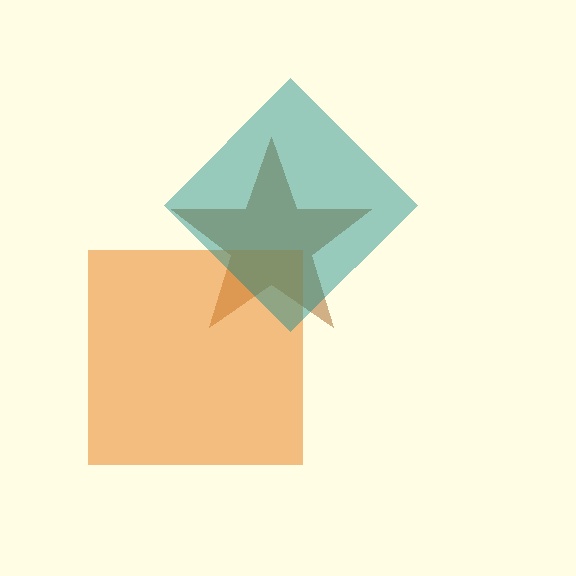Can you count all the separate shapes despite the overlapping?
Yes, there are 3 separate shapes.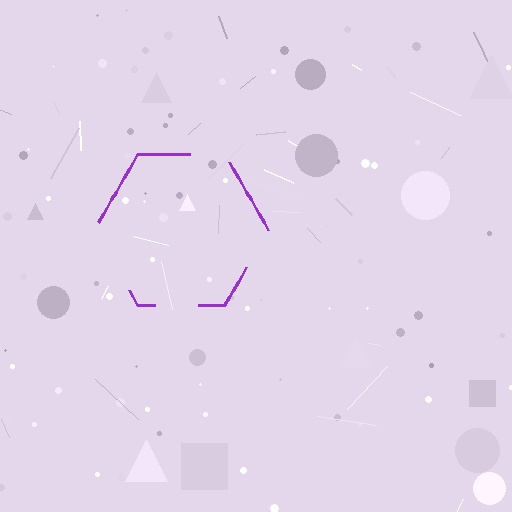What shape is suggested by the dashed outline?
The dashed outline suggests a hexagon.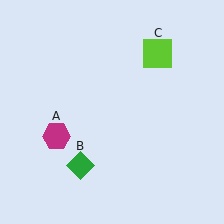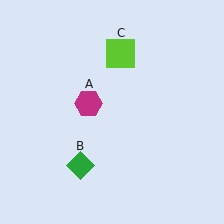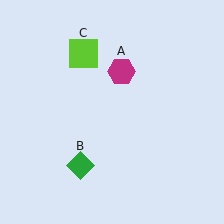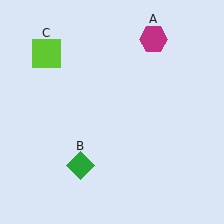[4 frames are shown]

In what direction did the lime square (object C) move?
The lime square (object C) moved left.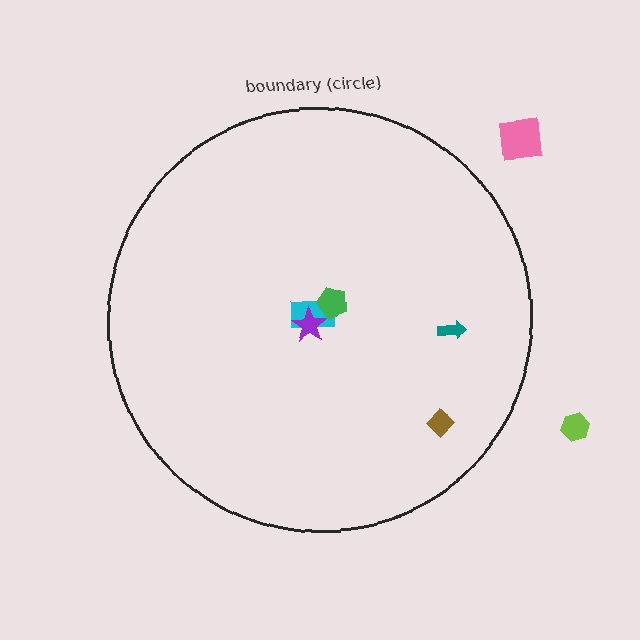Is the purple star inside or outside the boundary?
Inside.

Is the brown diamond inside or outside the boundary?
Inside.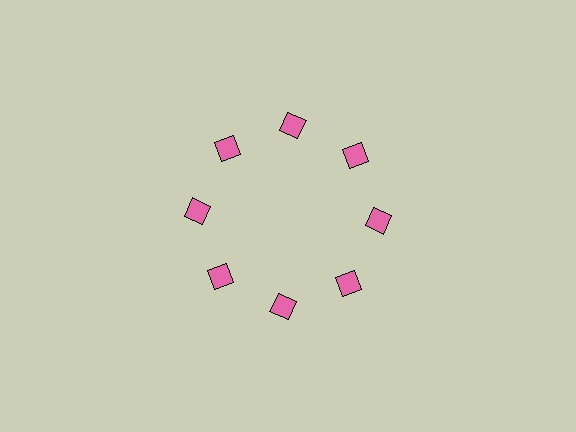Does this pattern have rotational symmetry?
Yes, this pattern has 8-fold rotational symmetry. It looks the same after rotating 45 degrees around the center.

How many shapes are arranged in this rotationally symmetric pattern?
There are 8 shapes, arranged in 8 groups of 1.